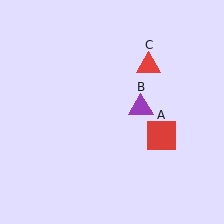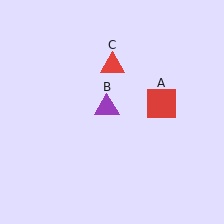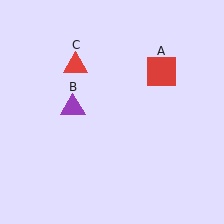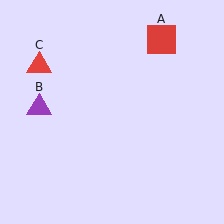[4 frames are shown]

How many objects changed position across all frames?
3 objects changed position: red square (object A), purple triangle (object B), red triangle (object C).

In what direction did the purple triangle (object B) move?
The purple triangle (object B) moved left.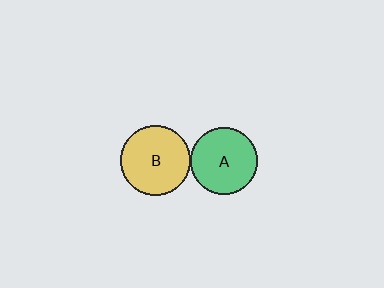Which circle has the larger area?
Circle B (yellow).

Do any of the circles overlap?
No, none of the circles overlap.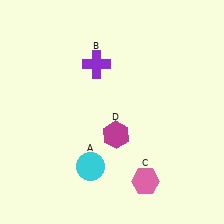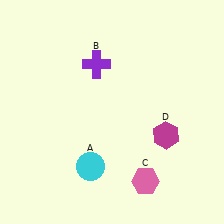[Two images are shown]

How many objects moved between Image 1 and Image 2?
1 object moved between the two images.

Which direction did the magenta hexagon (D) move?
The magenta hexagon (D) moved right.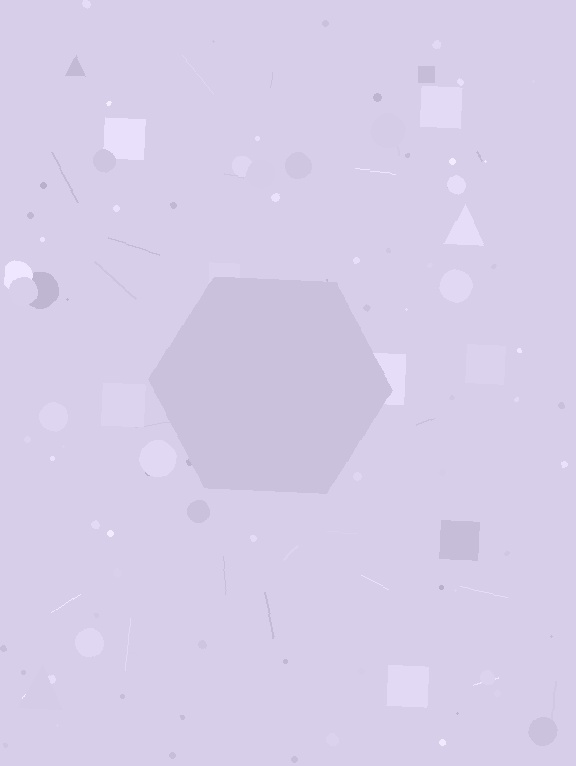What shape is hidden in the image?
A hexagon is hidden in the image.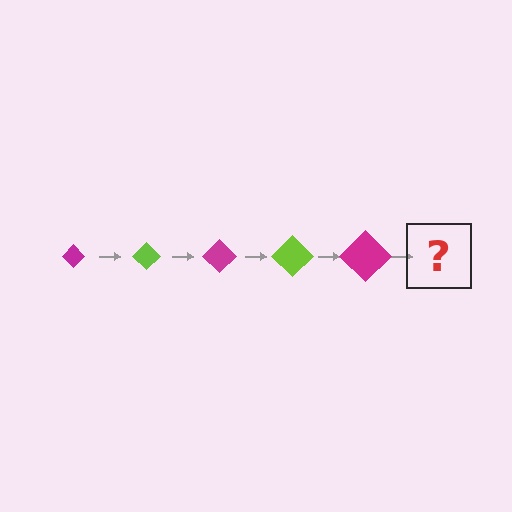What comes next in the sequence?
The next element should be a lime diamond, larger than the previous one.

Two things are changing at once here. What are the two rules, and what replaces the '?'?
The two rules are that the diamond grows larger each step and the color cycles through magenta and lime. The '?' should be a lime diamond, larger than the previous one.